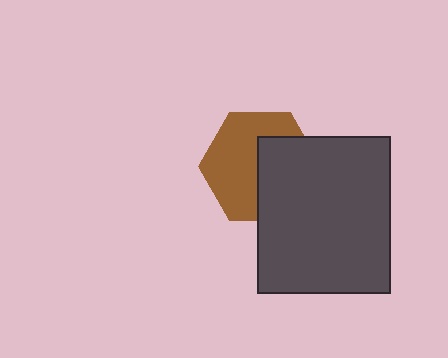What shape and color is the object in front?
The object in front is a dark gray rectangle.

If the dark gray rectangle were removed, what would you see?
You would see the complete brown hexagon.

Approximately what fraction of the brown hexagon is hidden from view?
Roughly 43% of the brown hexagon is hidden behind the dark gray rectangle.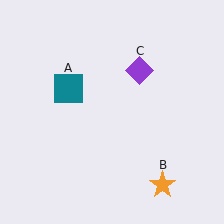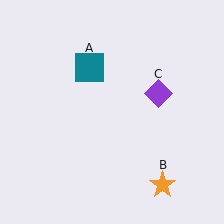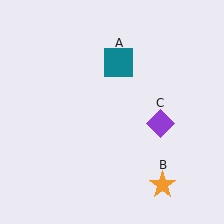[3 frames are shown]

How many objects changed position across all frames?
2 objects changed position: teal square (object A), purple diamond (object C).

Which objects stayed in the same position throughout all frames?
Orange star (object B) remained stationary.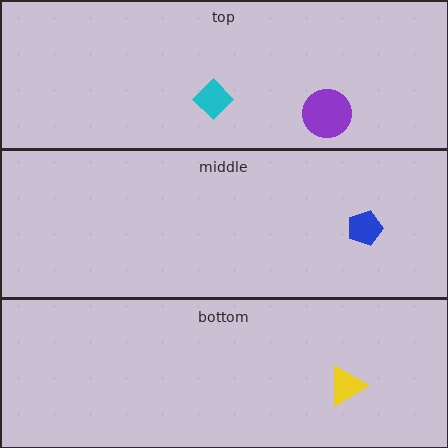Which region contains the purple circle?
The top region.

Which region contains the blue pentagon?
The middle region.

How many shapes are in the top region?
2.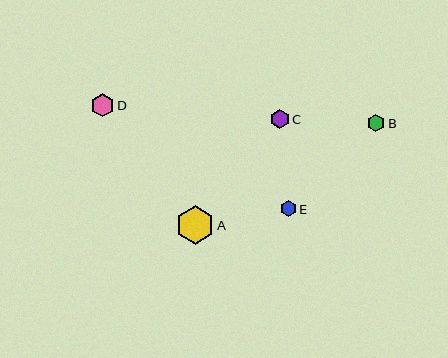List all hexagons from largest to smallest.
From largest to smallest: A, D, C, B, E.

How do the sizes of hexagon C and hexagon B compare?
Hexagon C and hexagon B are approximately the same size.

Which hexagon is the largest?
Hexagon A is the largest with a size of approximately 38 pixels.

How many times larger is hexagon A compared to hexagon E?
Hexagon A is approximately 2.5 times the size of hexagon E.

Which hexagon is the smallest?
Hexagon E is the smallest with a size of approximately 16 pixels.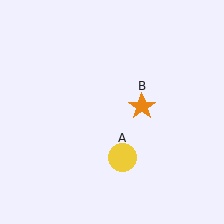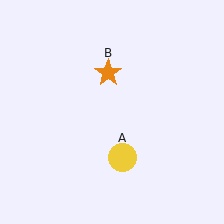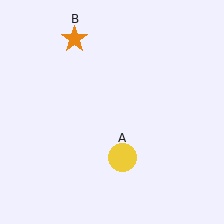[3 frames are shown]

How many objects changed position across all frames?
1 object changed position: orange star (object B).